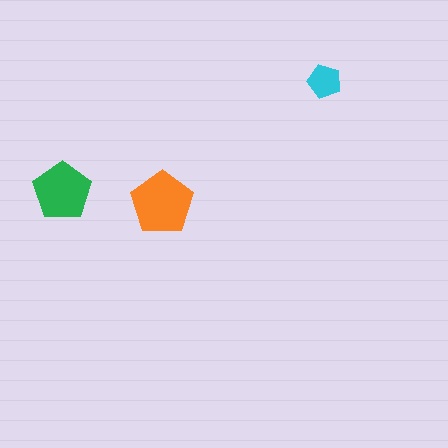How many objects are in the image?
There are 3 objects in the image.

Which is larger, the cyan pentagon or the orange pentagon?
The orange one.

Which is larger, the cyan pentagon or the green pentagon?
The green one.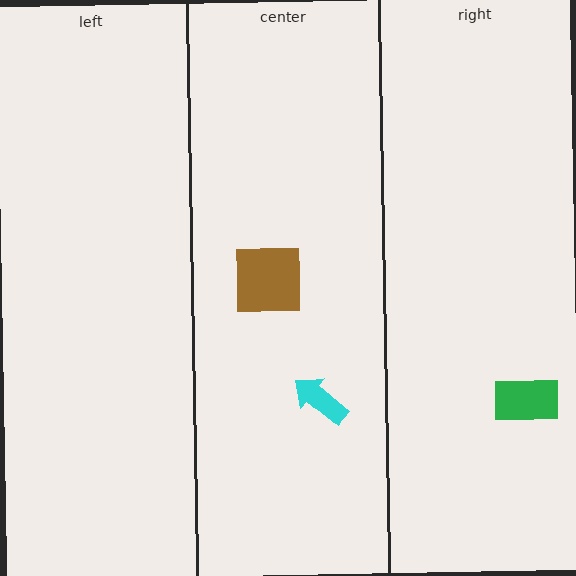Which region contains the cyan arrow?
The center region.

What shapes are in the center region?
The cyan arrow, the brown square.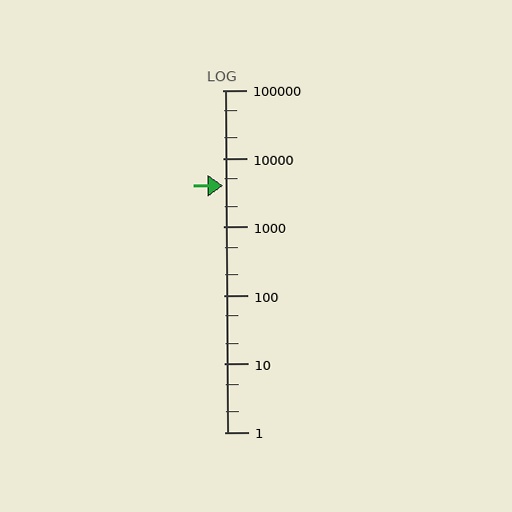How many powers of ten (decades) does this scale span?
The scale spans 5 decades, from 1 to 100000.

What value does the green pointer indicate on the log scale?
The pointer indicates approximately 4000.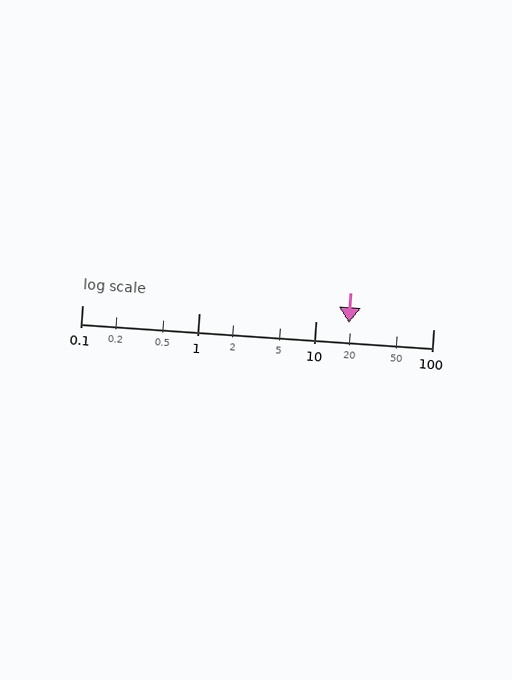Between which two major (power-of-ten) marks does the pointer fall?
The pointer is between 10 and 100.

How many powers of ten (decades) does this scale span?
The scale spans 3 decades, from 0.1 to 100.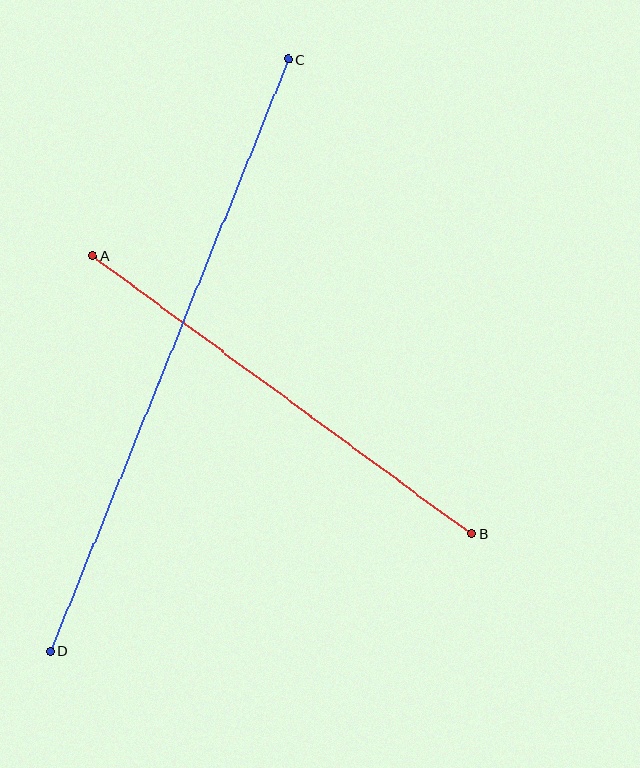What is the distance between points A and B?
The distance is approximately 470 pixels.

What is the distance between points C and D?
The distance is approximately 638 pixels.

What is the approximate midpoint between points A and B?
The midpoint is at approximately (282, 395) pixels.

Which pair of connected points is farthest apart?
Points C and D are farthest apart.